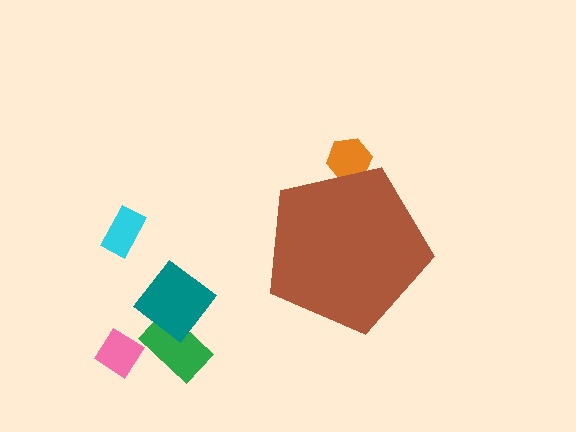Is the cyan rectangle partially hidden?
No, the cyan rectangle is fully visible.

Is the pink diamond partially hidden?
No, the pink diamond is fully visible.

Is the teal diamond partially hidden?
No, the teal diamond is fully visible.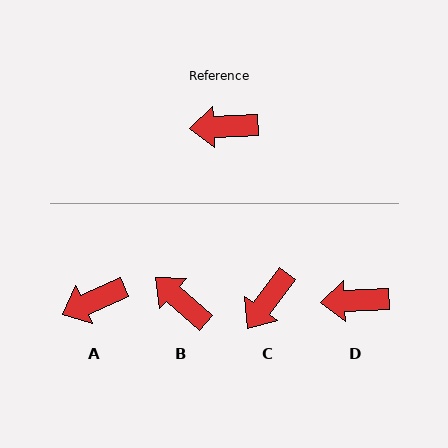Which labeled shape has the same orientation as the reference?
D.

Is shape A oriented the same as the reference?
No, it is off by about 21 degrees.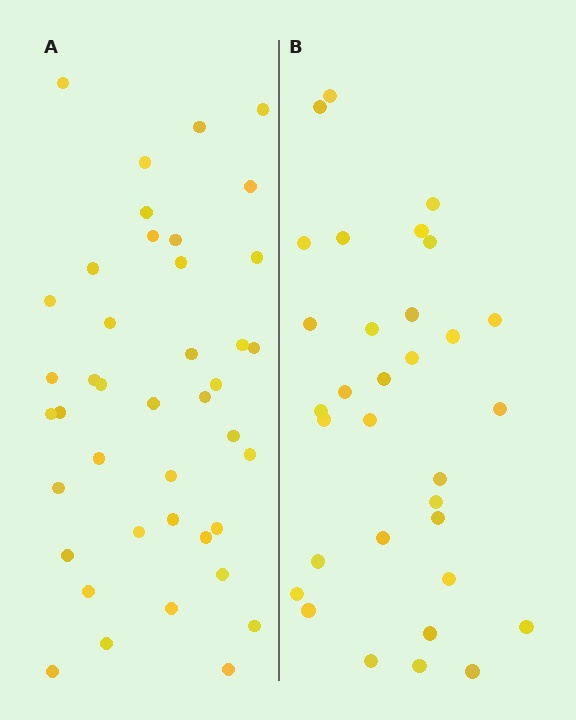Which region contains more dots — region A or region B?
Region A (the left region) has more dots.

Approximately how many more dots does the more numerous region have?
Region A has roughly 8 or so more dots than region B.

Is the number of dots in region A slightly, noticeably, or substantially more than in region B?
Region A has noticeably more, but not dramatically so. The ratio is roughly 1.3 to 1.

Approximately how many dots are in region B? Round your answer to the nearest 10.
About 30 dots. (The exact count is 32, which rounds to 30.)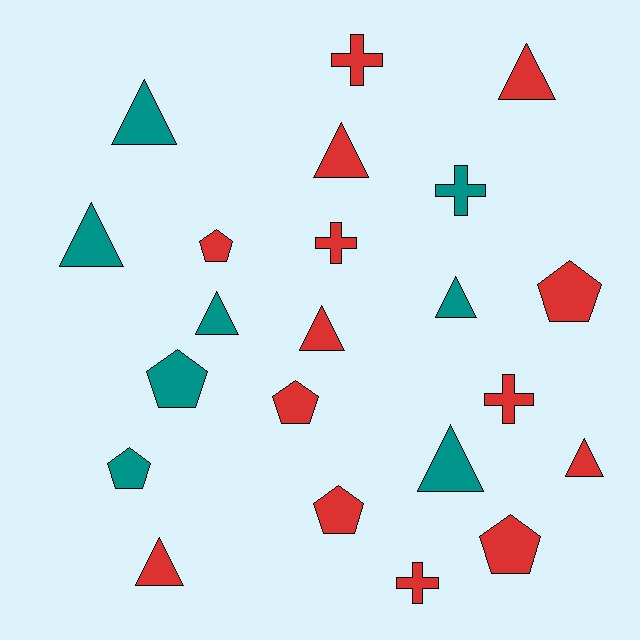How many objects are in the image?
There are 22 objects.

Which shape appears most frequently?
Triangle, with 10 objects.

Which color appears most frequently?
Red, with 14 objects.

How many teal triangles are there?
There are 5 teal triangles.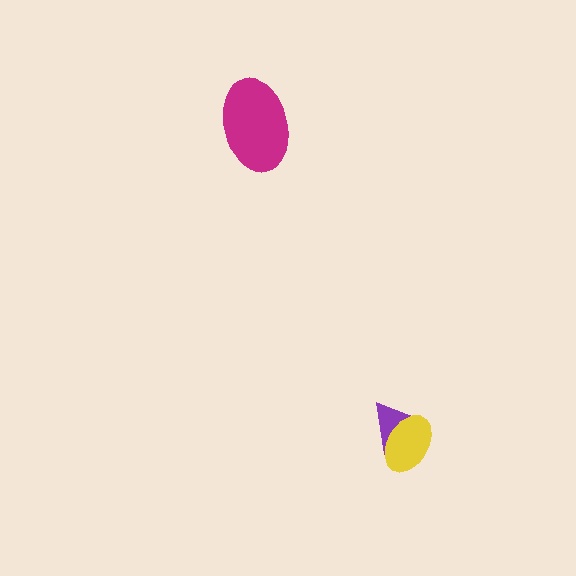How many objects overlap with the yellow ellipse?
1 object overlaps with the yellow ellipse.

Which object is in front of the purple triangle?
The yellow ellipse is in front of the purple triangle.